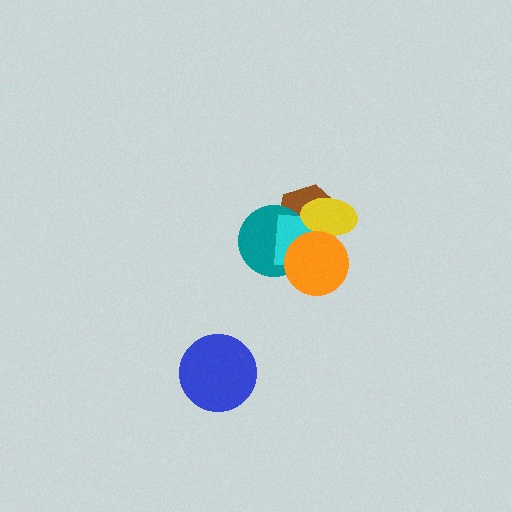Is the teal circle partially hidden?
Yes, it is partially covered by another shape.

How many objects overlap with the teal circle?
3 objects overlap with the teal circle.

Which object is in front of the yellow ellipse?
The orange circle is in front of the yellow ellipse.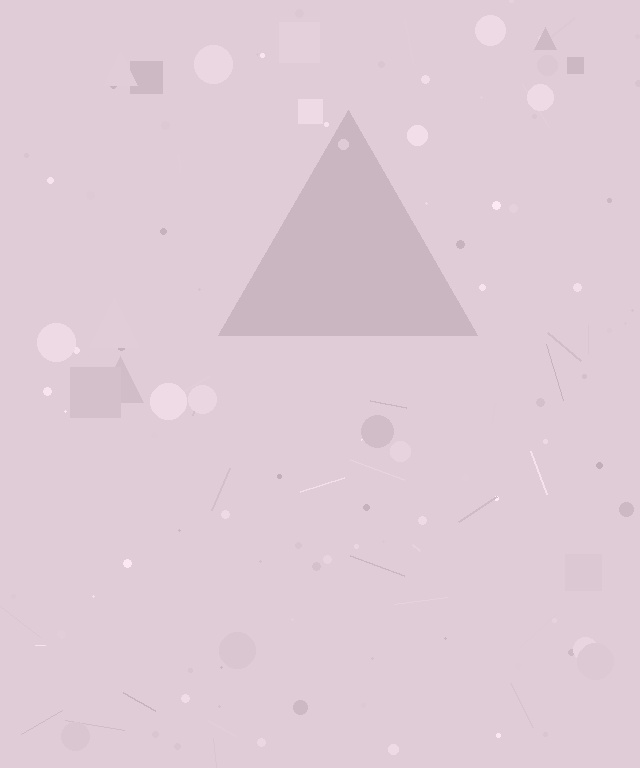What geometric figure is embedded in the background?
A triangle is embedded in the background.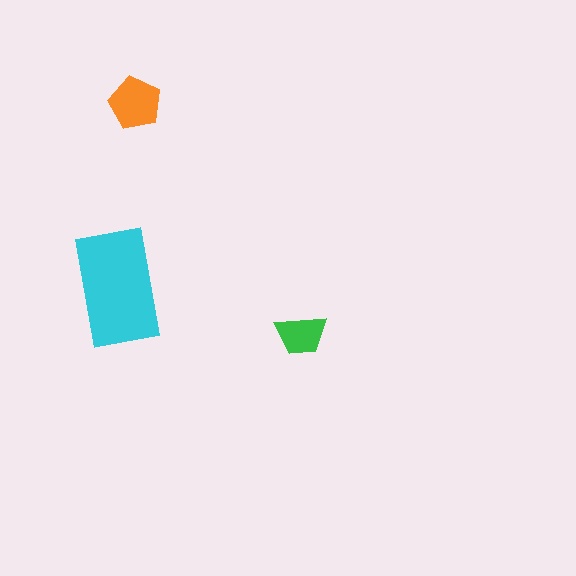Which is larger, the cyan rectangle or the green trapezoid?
The cyan rectangle.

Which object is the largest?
The cyan rectangle.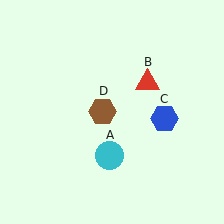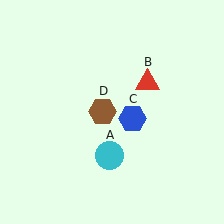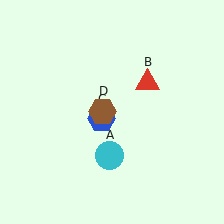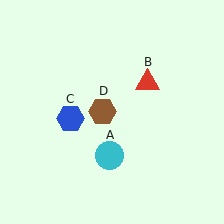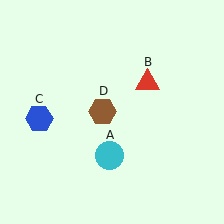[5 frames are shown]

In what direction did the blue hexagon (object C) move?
The blue hexagon (object C) moved left.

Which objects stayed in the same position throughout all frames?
Cyan circle (object A) and red triangle (object B) and brown hexagon (object D) remained stationary.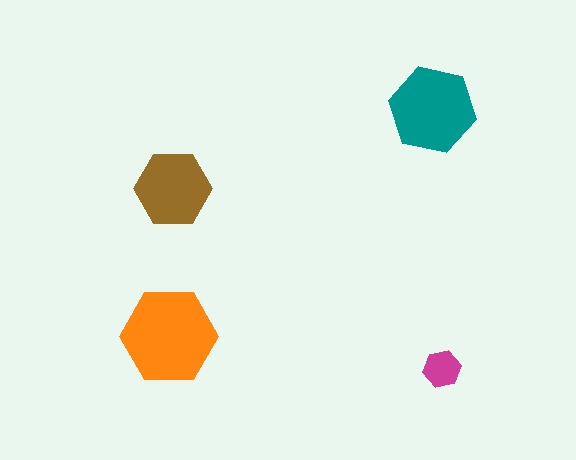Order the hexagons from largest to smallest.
the orange one, the teal one, the brown one, the magenta one.